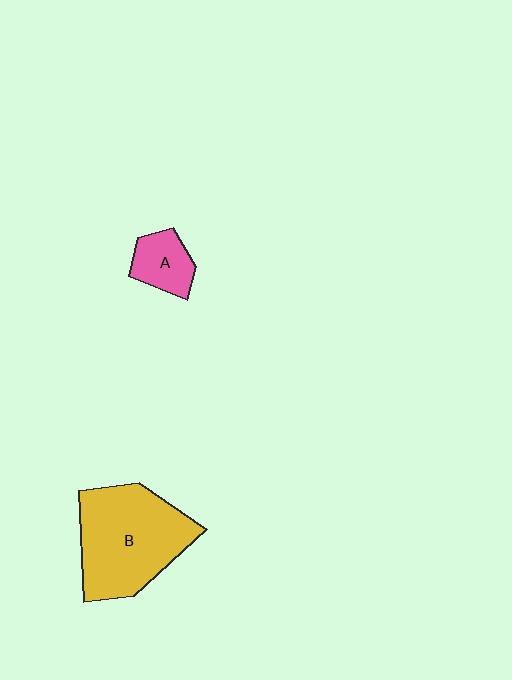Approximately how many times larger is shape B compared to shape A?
Approximately 3.2 times.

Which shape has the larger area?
Shape B (yellow).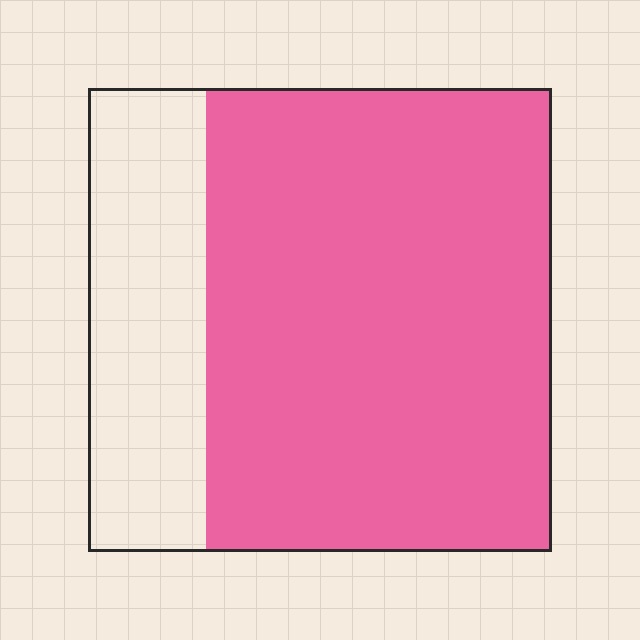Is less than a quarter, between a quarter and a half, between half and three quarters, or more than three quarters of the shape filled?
Between half and three quarters.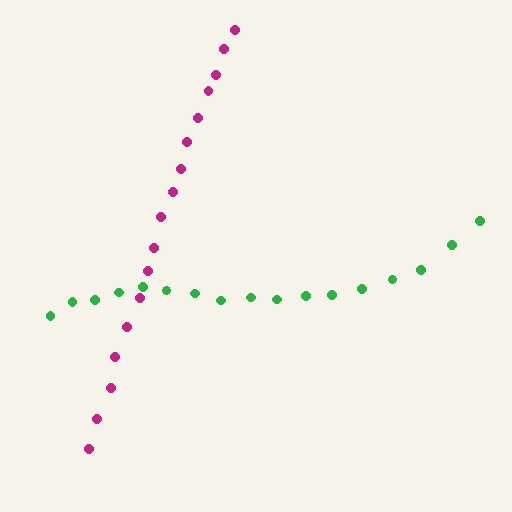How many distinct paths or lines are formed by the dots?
There are 2 distinct paths.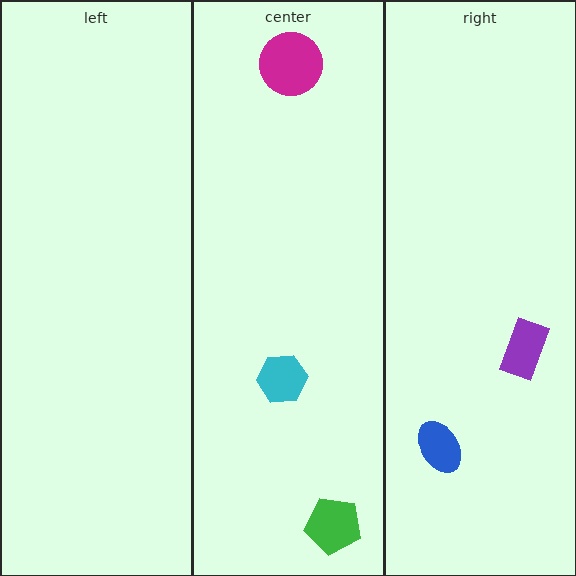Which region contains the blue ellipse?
The right region.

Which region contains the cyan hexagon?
The center region.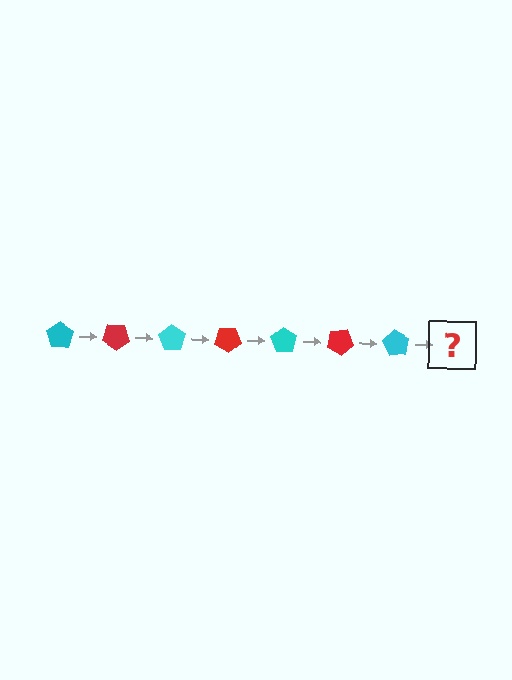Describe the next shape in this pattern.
It should be a red pentagon, rotated 245 degrees from the start.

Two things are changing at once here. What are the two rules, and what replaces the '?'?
The two rules are that it rotates 35 degrees each step and the color cycles through cyan and red. The '?' should be a red pentagon, rotated 245 degrees from the start.